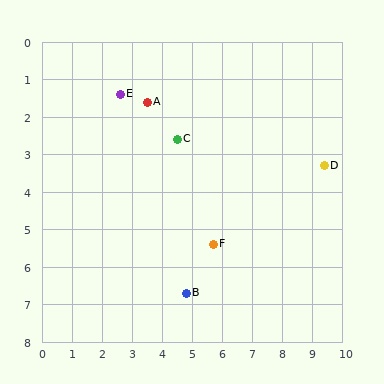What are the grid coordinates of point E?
Point E is at approximately (2.6, 1.4).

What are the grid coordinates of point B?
Point B is at approximately (4.8, 6.7).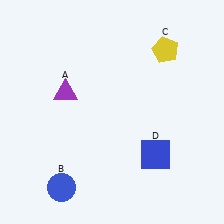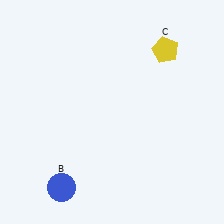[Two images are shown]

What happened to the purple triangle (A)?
The purple triangle (A) was removed in Image 2. It was in the top-left area of Image 1.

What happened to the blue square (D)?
The blue square (D) was removed in Image 2. It was in the bottom-right area of Image 1.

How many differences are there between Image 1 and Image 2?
There are 2 differences between the two images.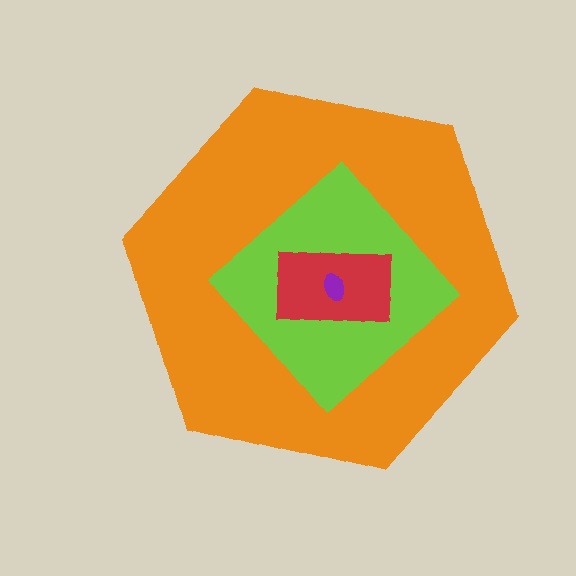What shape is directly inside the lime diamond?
The red rectangle.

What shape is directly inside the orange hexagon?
The lime diamond.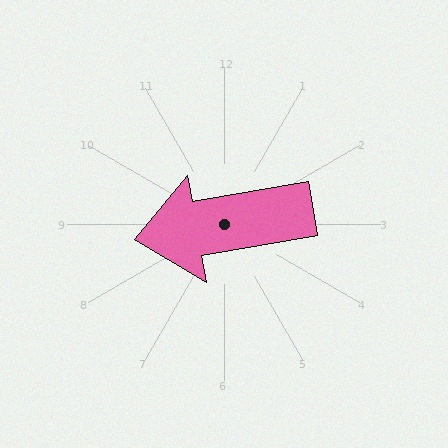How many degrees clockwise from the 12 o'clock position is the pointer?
Approximately 260 degrees.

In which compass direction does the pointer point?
West.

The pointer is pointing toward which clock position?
Roughly 9 o'clock.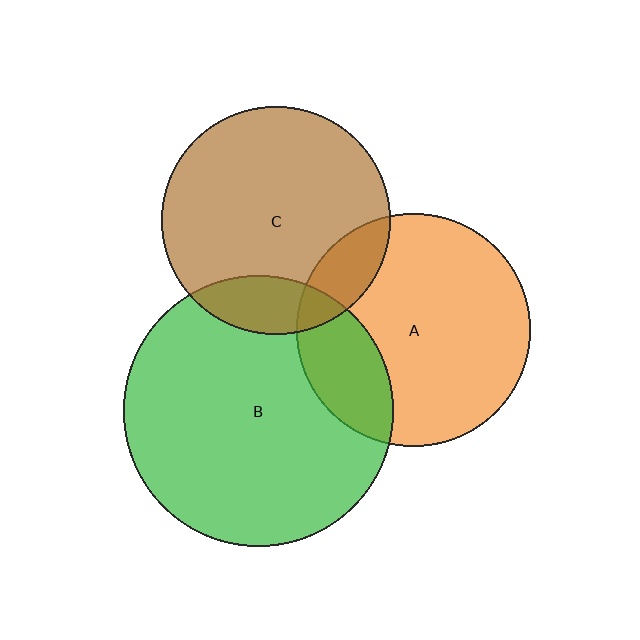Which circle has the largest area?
Circle B (green).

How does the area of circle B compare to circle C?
Approximately 1.4 times.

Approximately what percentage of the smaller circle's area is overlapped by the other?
Approximately 15%.